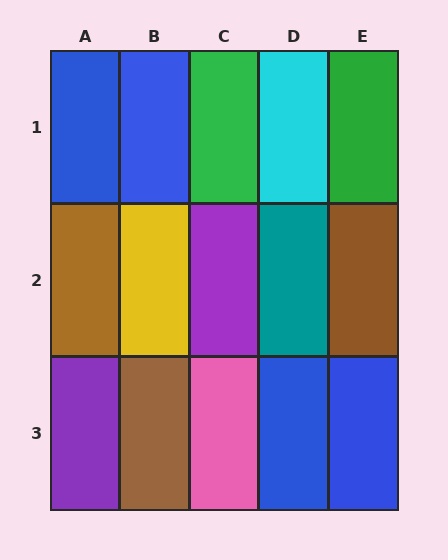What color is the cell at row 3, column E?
Blue.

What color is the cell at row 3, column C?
Pink.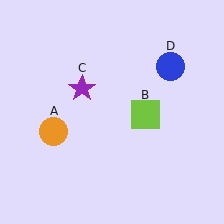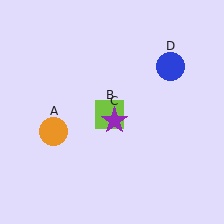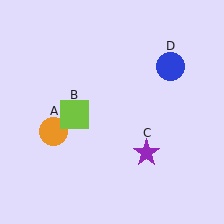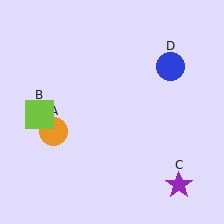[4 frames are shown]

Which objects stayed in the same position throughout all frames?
Orange circle (object A) and blue circle (object D) remained stationary.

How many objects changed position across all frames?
2 objects changed position: lime square (object B), purple star (object C).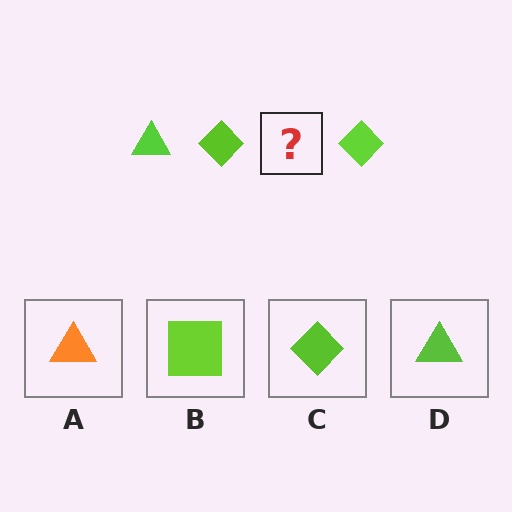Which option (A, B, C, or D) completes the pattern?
D.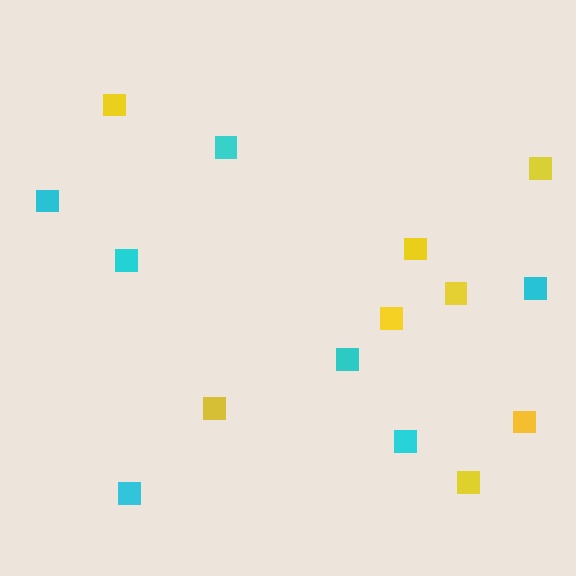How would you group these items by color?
There are 2 groups: one group of yellow squares (8) and one group of cyan squares (7).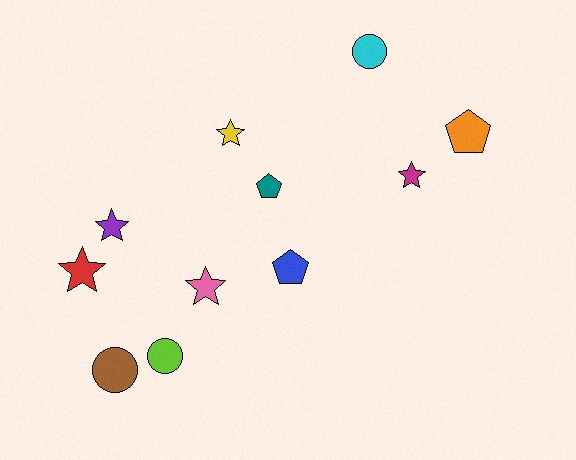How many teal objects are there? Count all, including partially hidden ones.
There is 1 teal object.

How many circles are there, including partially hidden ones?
There are 3 circles.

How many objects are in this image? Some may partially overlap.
There are 11 objects.